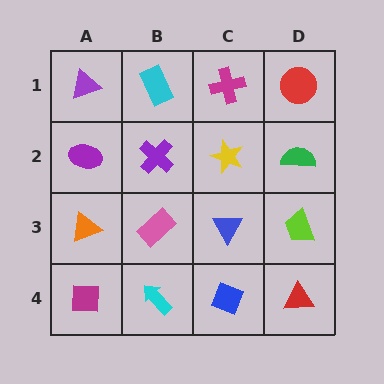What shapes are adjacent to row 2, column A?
A purple triangle (row 1, column A), an orange triangle (row 3, column A), a purple cross (row 2, column B).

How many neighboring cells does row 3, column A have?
3.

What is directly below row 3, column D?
A red triangle.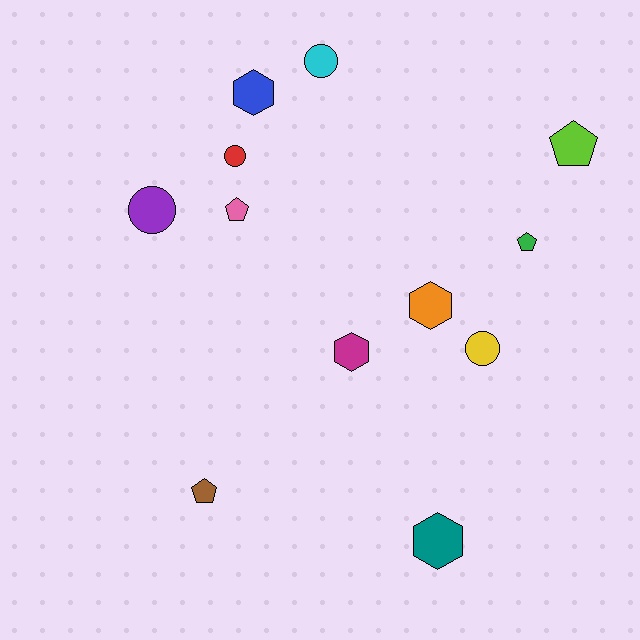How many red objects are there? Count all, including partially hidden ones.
There is 1 red object.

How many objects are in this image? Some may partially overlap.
There are 12 objects.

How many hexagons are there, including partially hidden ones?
There are 4 hexagons.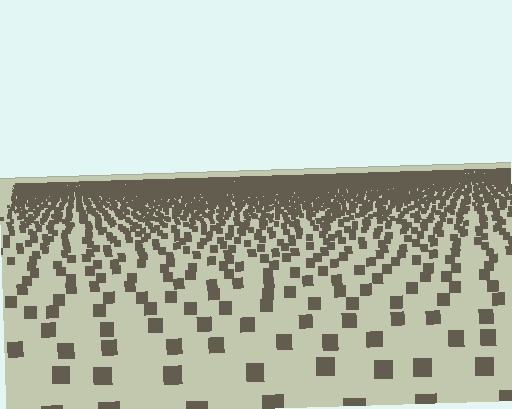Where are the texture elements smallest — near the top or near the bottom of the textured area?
Near the top.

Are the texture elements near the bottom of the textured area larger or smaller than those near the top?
Larger. Near the bottom, elements are closer to the viewer and appear at a bigger on-screen size.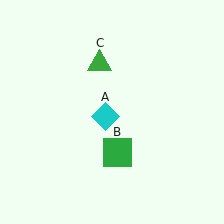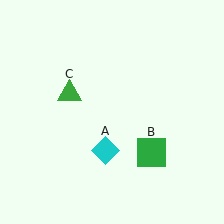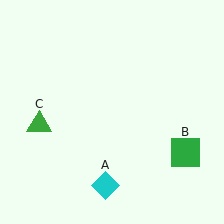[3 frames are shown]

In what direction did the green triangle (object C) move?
The green triangle (object C) moved down and to the left.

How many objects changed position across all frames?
3 objects changed position: cyan diamond (object A), green square (object B), green triangle (object C).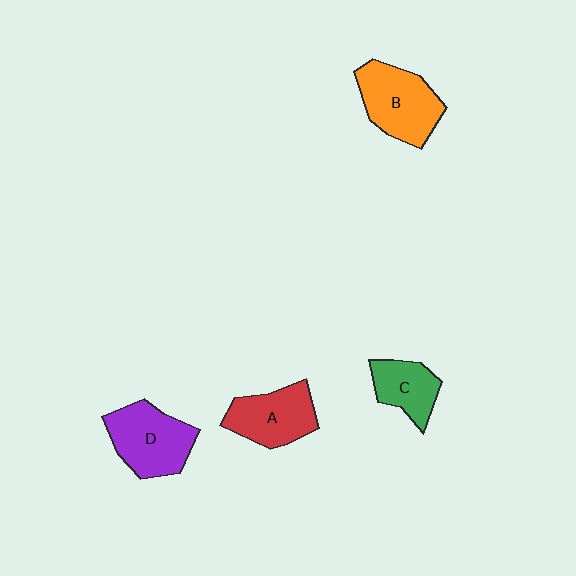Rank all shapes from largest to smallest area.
From largest to smallest: B (orange), D (purple), A (red), C (green).